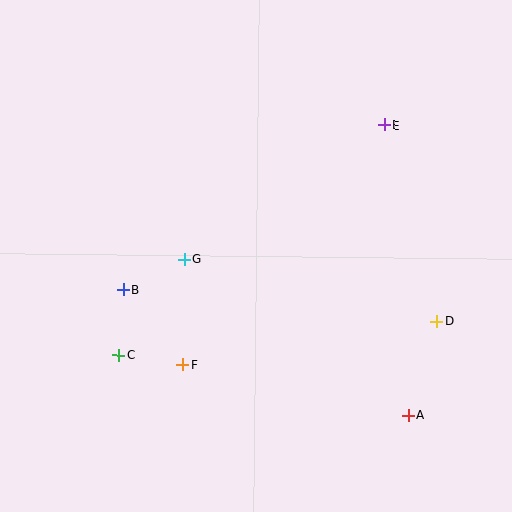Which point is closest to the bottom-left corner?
Point C is closest to the bottom-left corner.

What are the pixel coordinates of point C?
Point C is at (119, 355).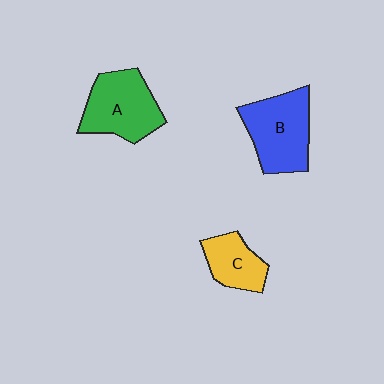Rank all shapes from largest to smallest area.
From largest to smallest: B (blue), A (green), C (yellow).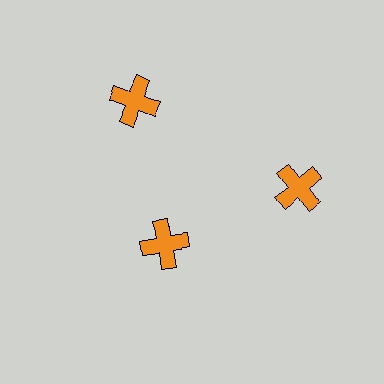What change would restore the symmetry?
The symmetry would be restored by moving it outward, back onto the ring so that all 3 crosses sit at equal angles and equal distance from the center.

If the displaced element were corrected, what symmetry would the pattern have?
It would have 3-fold rotational symmetry — the pattern would map onto itself every 120 degrees.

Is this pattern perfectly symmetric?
No. The 3 orange crosses are arranged in a ring, but one element near the 7 o'clock position is pulled inward toward the center, breaking the 3-fold rotational symmetry.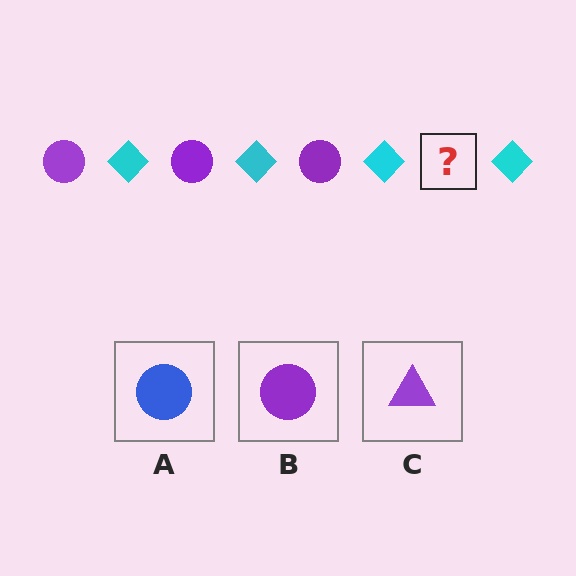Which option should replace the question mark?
Option B.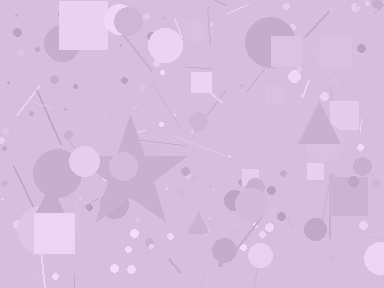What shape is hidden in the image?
A star is hidden in the image.